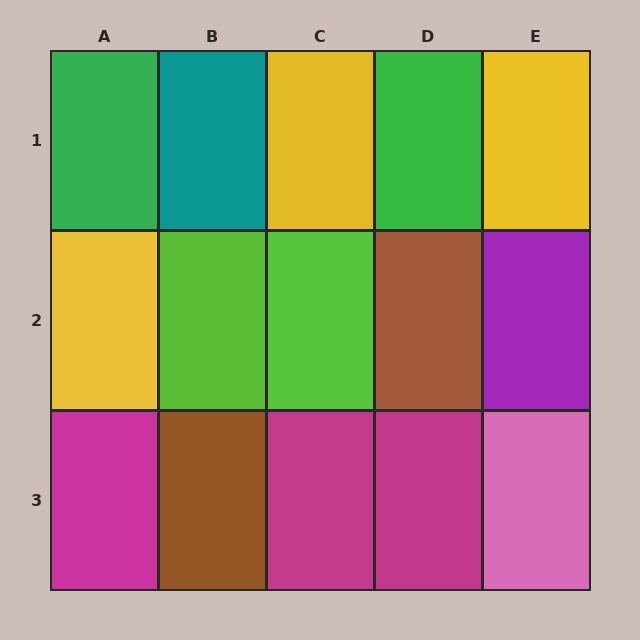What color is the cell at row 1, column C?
Yellow.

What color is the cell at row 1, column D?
Green.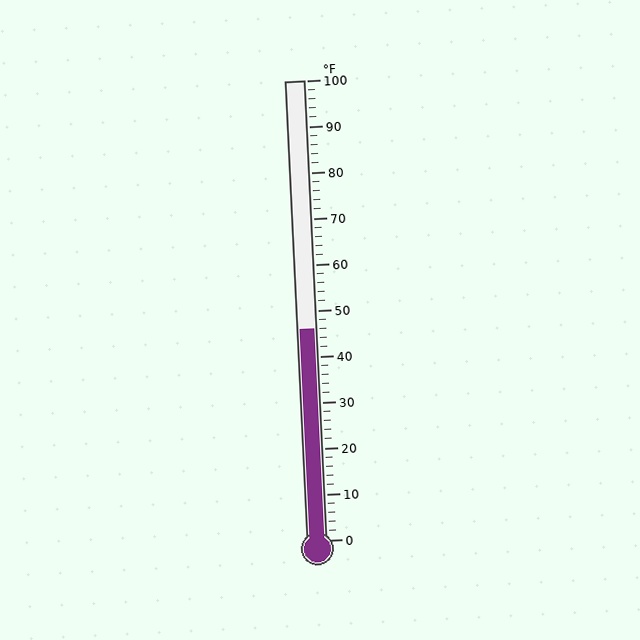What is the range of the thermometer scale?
The thermometer scale ranges from 0°F to 100°F.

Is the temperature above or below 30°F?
The temperature is above 30°F.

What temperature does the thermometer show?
The thermometer shows approximately 46°F.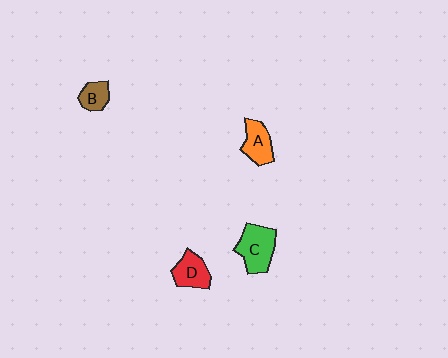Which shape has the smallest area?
Shape B (brown).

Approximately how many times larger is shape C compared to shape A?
Approximately 1.4 times.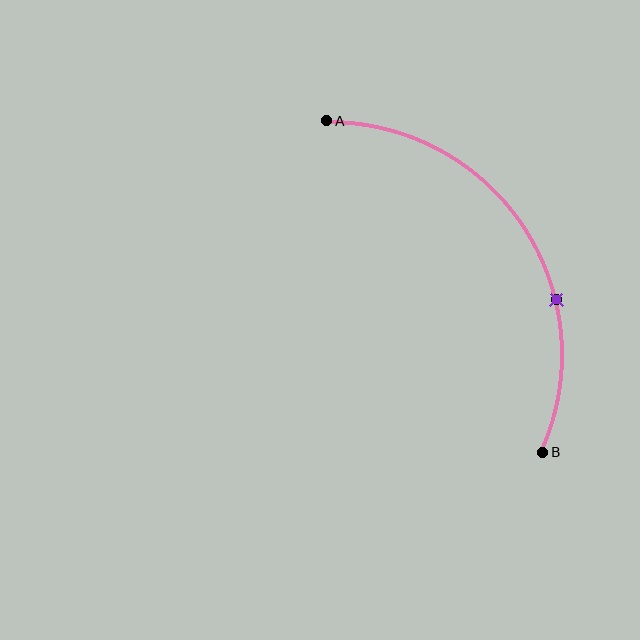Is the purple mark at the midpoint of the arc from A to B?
No. The purple mark lies on the arc but is closer to endpoint B. The arc midpoint would be at the point on the curve equidistant along the arc from both A and B.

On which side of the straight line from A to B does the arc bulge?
The arc bulges to the right of the straight line connecting A and B.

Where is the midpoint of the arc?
The arc midpoint is the point on the curve farthest from the straight line joining A and B. It sits to the right of that line.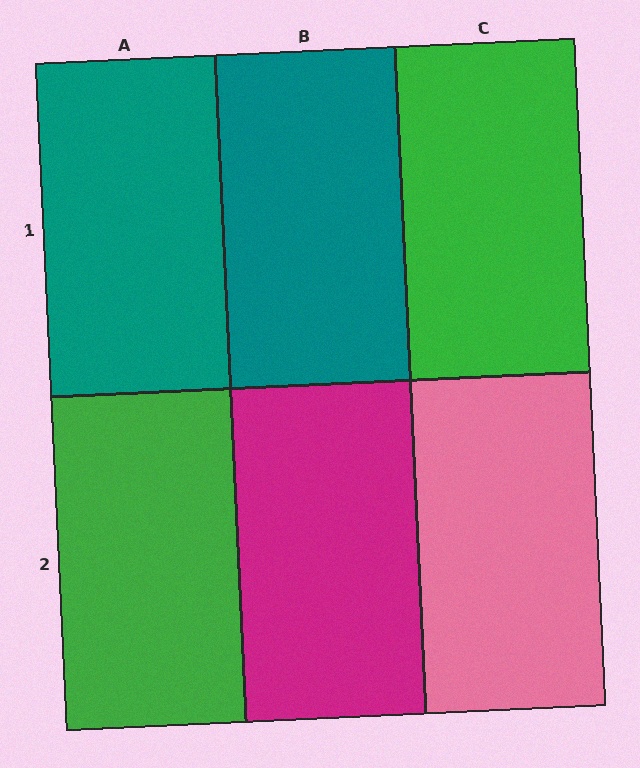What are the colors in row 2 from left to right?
Green, magenta, pink.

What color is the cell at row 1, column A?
Teal.